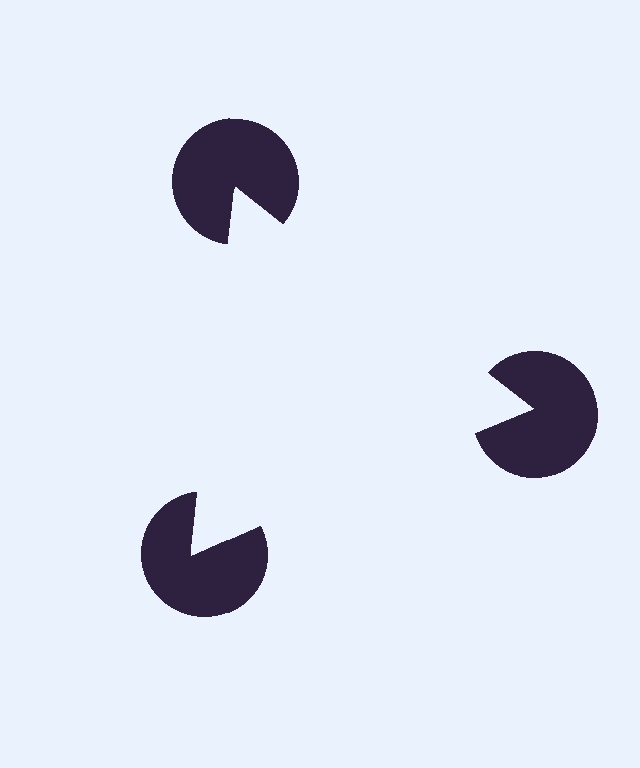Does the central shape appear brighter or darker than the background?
It typically appears slightly brighter than the background, even though no actual brightness change is drawn.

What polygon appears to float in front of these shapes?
An illusory triangle — its edges are inferred from the aligned wedge cuts in the pac-man discs, not physically drawn.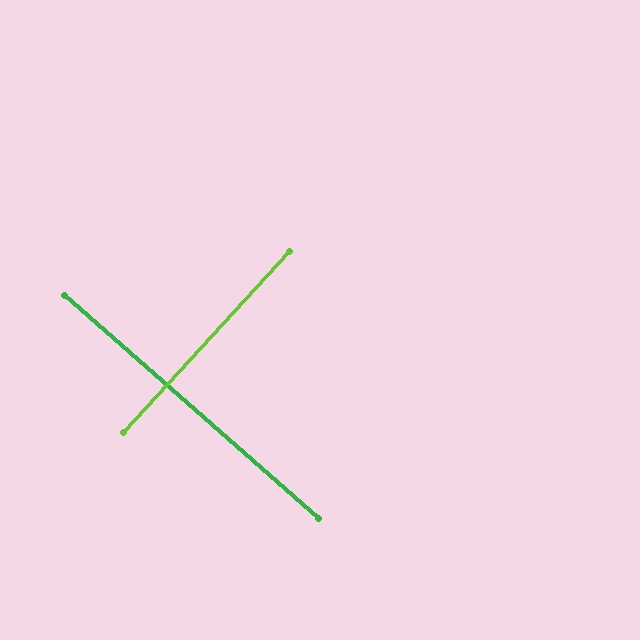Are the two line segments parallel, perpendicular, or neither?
Perpendicular — they meet at approximately 89°.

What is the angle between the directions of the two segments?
Approximately 89 degrees.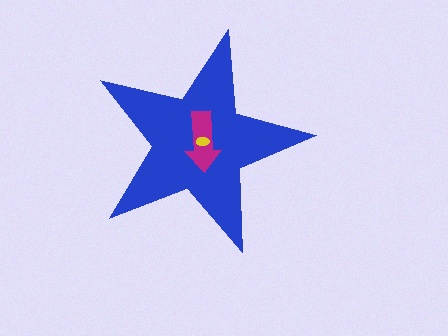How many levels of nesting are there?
3.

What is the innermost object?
The yellow ellipse.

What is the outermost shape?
The blue star.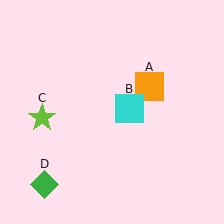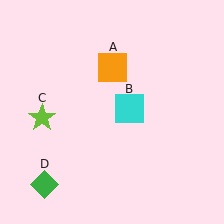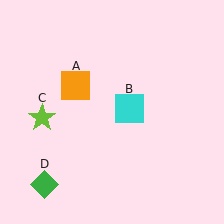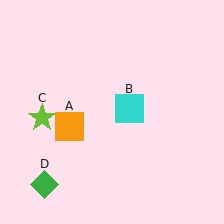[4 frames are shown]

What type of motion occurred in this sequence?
The orange square (object A) rotated counterclockwise around the center of the scene.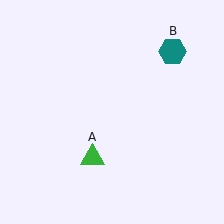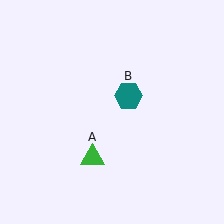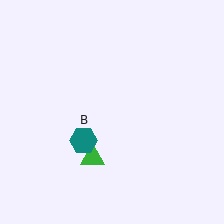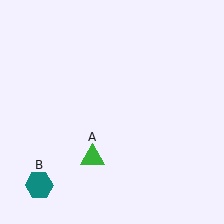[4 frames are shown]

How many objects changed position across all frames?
1 object changed position: teal hexagon (object B).